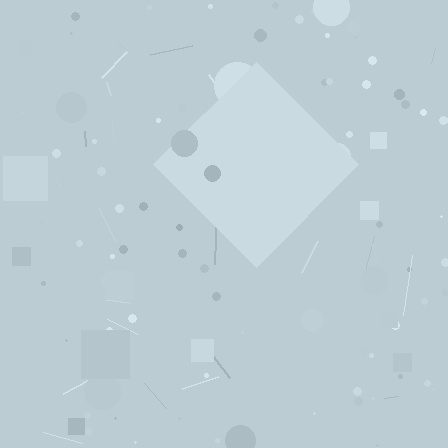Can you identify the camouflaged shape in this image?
The camouflaged shape is a diamond.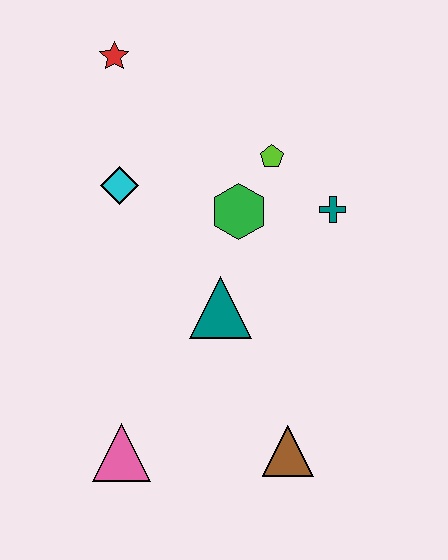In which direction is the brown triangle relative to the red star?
The brown triangle is below the red star.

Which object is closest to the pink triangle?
The brown triangle is closest to the pink triangle.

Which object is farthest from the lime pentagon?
The pink triangle is farthest from the lime pentagon.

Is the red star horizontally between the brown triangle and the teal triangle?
No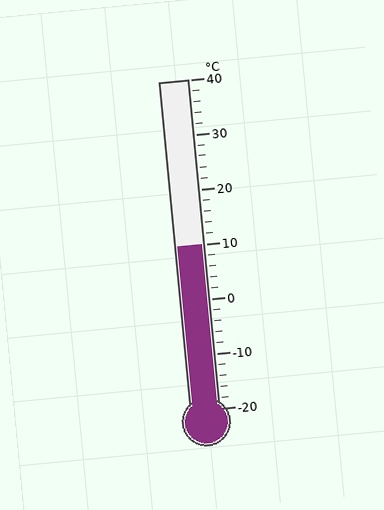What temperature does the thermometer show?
The thermometer shows approximately 10°C.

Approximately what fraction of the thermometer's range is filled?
The thermometer is filled to approximately 50% of its range.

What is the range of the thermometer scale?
The thermometer scale ranges from -20°C to 40°C.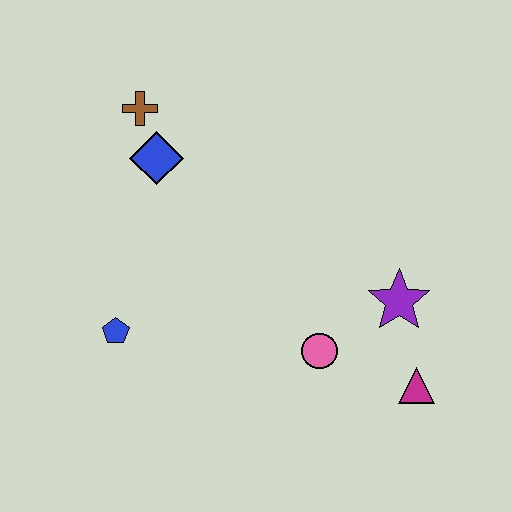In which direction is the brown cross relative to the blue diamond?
The brown cross is above the blue diamond.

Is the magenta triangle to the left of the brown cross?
No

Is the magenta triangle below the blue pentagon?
Yes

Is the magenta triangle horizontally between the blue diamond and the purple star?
No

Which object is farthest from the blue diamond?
The magenta triangle is farthest from the blue diamond.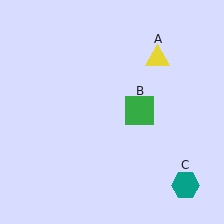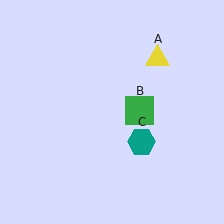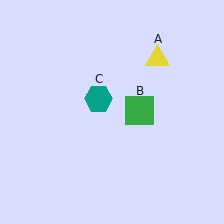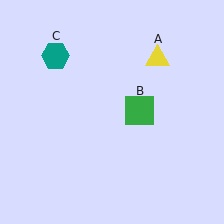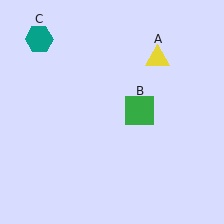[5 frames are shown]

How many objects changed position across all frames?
1 object changed position: teal hexagon (object C).